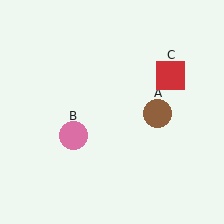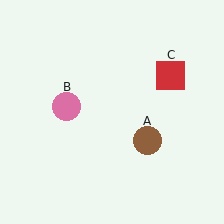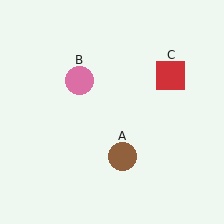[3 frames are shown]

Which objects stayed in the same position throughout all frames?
Red square (object C) remained stationary.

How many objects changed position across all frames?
2 objects changed position: brown circle (object A), pink circle (object B).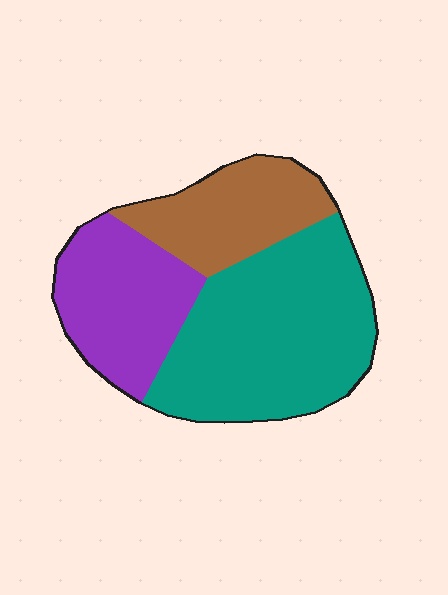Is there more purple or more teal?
Teal.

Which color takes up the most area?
Teal, at roughly 50%.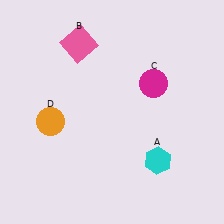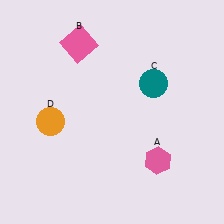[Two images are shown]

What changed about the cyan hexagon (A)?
In Image 1, A is cyan. In Image 2, it changed to pink.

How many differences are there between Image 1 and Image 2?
There are 2 differences between the two images.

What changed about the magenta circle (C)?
In Image 1, C is magenta. In Image 2, it changed to teal.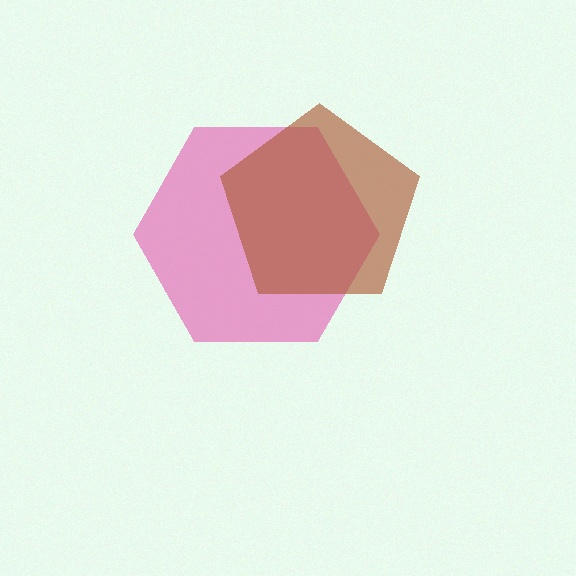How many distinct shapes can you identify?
There are 2 distinct shapes: a pink hexagon, a brown pentagon.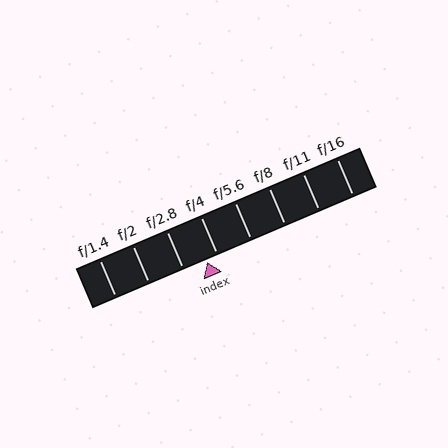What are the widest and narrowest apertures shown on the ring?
The widest aperture shown is f/1.4 and the narrowest is f/16.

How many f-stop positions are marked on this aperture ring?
There are 8 f-stop positions marked.